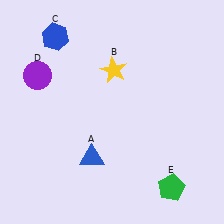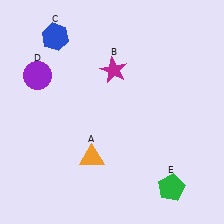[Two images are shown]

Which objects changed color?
A changed from blue to orange. B changed from yellow to magenta.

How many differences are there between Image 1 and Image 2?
There are 2 differences between the two images.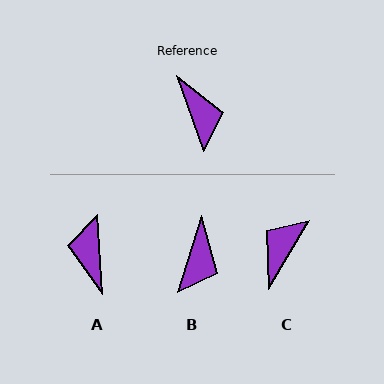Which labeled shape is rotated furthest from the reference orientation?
A, about 163 degrees away.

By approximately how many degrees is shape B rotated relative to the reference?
Approximately 37 degrees clockwise.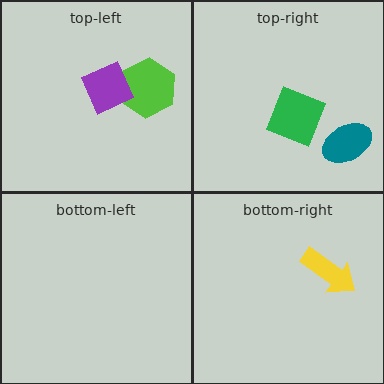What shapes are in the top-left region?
The lime hexagon, the purple diamond.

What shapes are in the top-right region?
The green square, the teal ellipse.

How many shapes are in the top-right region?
2.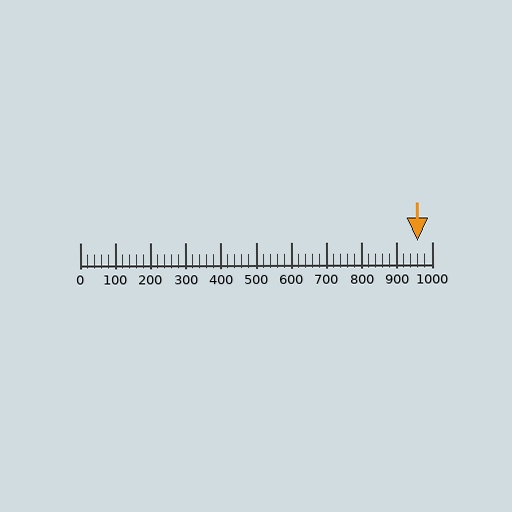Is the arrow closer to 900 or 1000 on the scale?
The arrow is closer to 1000.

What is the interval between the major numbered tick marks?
The major tick marks are spaced 100 units apart.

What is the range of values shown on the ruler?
The ruler shows values from 0 to 1000.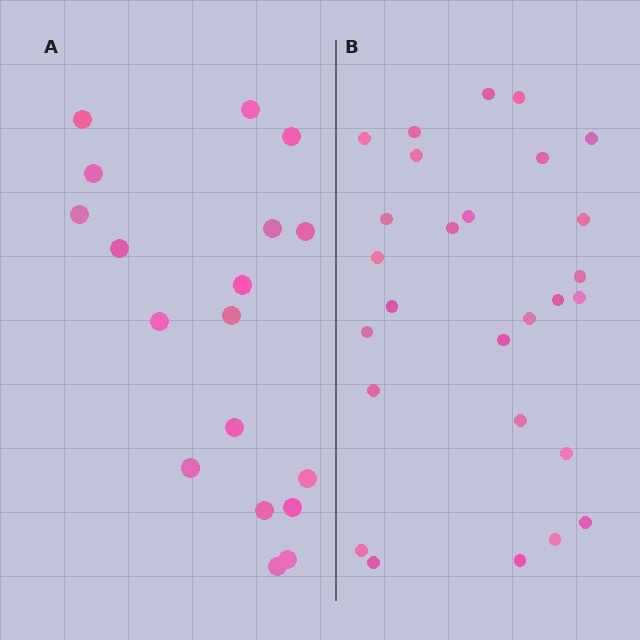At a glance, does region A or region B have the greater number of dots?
Region B (the right region) has more dots.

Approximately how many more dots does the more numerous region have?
Region B has roughly 8 or so more dots than region A.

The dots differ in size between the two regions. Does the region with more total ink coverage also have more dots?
No. Region A has more total ink coverage because its dots are larger, but region B actually contains more individual dots. Total area can be misleading — the number of items is what matters here.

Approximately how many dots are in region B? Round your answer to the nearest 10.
About 30 dots. (The exact count is 27, which rounds to 30.)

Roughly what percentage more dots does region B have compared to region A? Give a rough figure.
About 50% more.